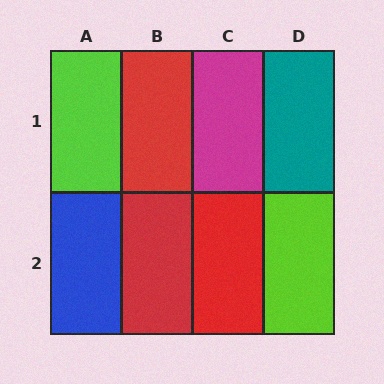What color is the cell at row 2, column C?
Red.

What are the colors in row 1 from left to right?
Lime, red, magenta, teal.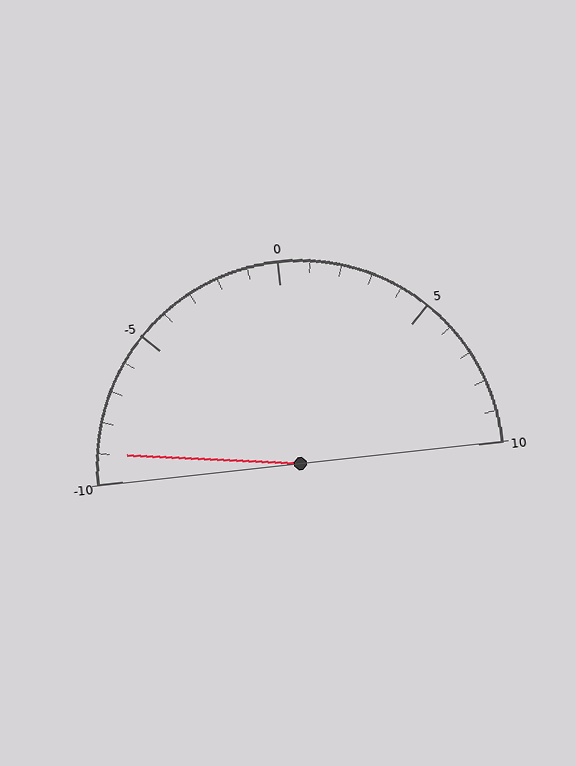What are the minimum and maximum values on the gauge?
The gauge ranges from -10 to 10.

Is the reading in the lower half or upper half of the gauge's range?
The reading is in the lower half of the range (-10 to 10).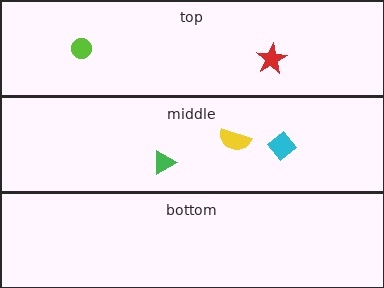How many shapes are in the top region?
2.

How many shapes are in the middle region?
3.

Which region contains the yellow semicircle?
The middle region.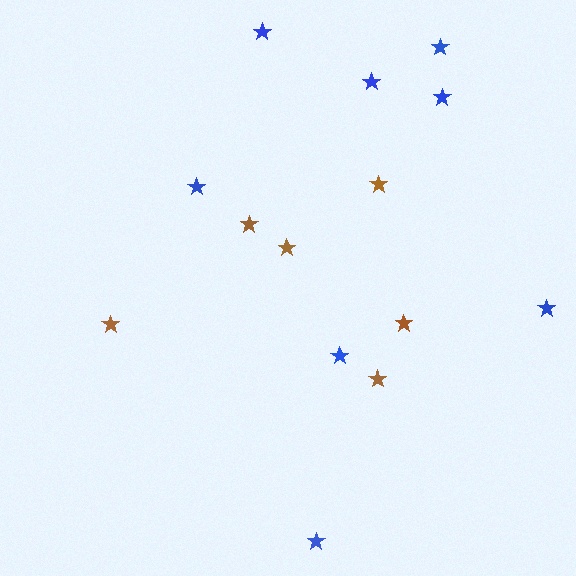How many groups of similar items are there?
There are 2 groups: one group of brown stars (6) and one group of blue stars (8).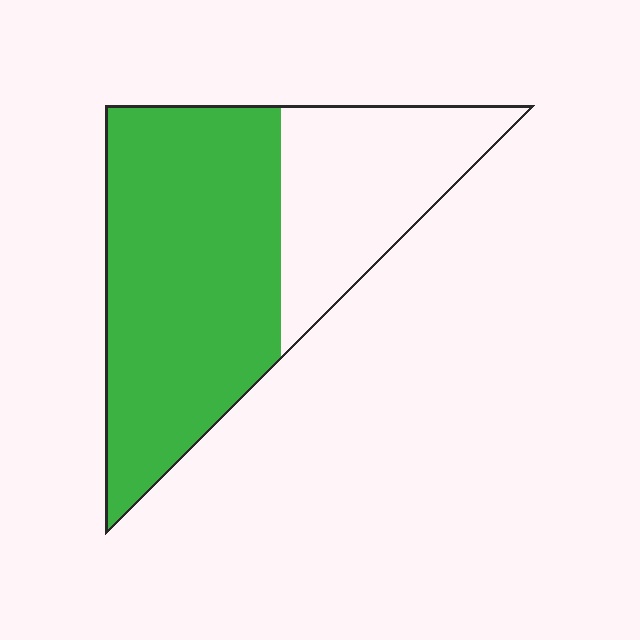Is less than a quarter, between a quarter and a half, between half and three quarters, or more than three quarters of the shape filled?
Between half and three quarters.